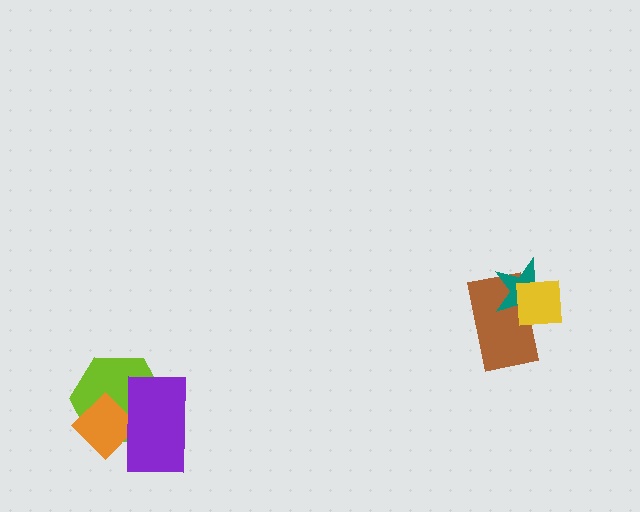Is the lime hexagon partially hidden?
Yes, it is partially covered by another shape.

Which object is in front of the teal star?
The yellow square is in front of the teal star.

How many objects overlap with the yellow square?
2 objects overlap with the yellow square.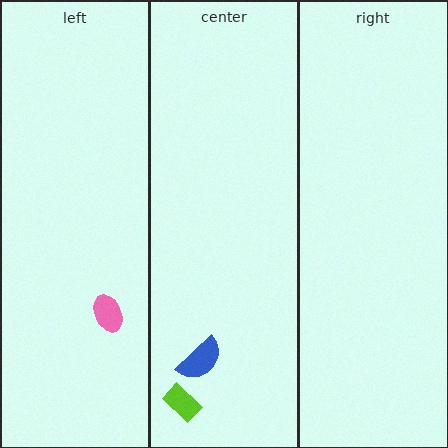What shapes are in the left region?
The pink ellipse.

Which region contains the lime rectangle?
The center region.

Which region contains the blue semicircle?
The center region.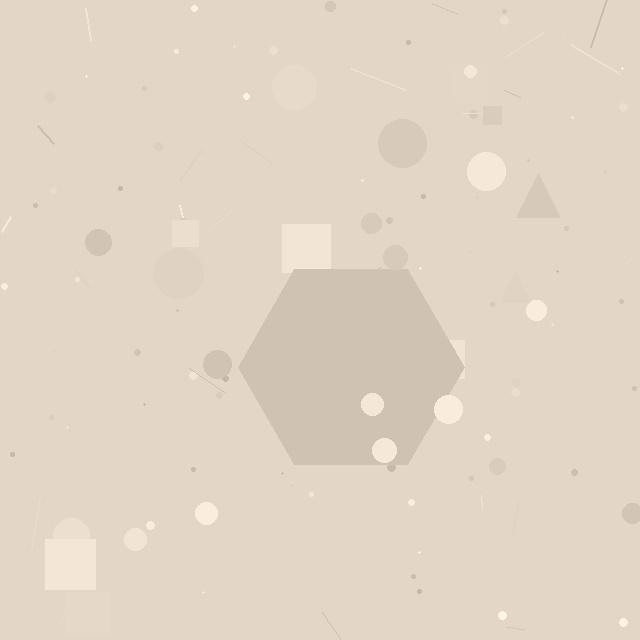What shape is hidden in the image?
A hexagon is hidden in the image.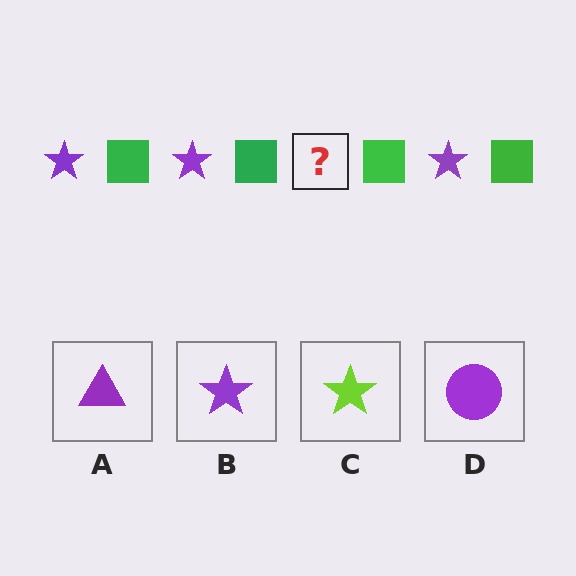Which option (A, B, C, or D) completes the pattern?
B.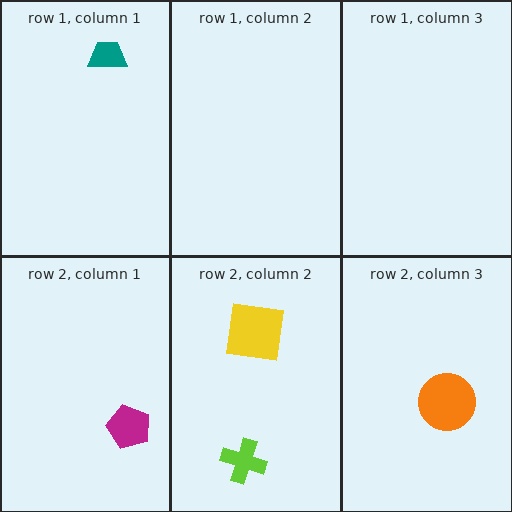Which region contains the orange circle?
The row 2, column 3 region.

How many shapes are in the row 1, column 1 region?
1.